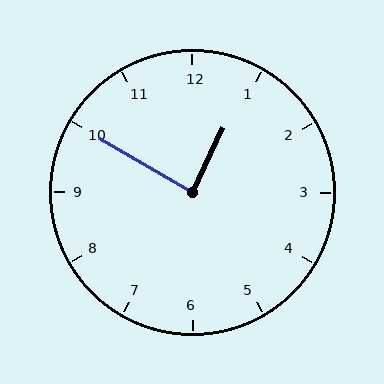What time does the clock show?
12:50.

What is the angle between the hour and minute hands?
Approximately 85 degrees.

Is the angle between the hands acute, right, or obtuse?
It is right.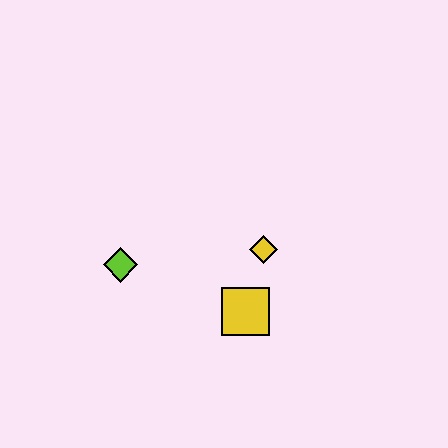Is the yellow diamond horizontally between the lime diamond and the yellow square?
No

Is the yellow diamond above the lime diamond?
Yes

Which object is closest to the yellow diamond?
The yellow square is closest to the yellow diamond.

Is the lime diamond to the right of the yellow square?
No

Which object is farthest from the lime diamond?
The yellow diamond is farthest from the lime diamond.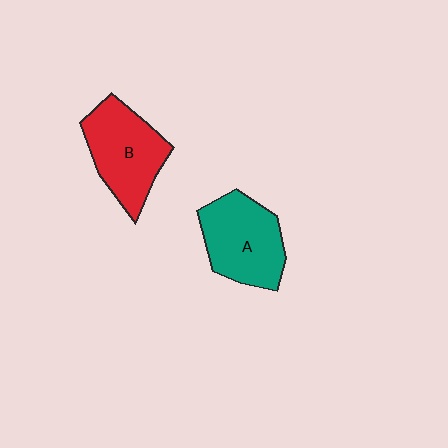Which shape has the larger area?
Shape B (red).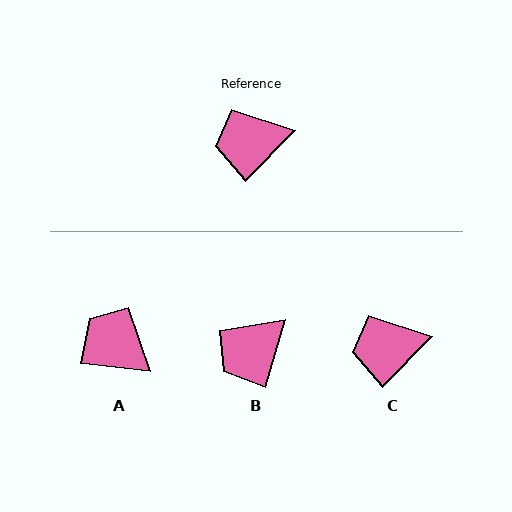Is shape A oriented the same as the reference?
No, it is off by about 52 degrees.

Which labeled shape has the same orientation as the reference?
C.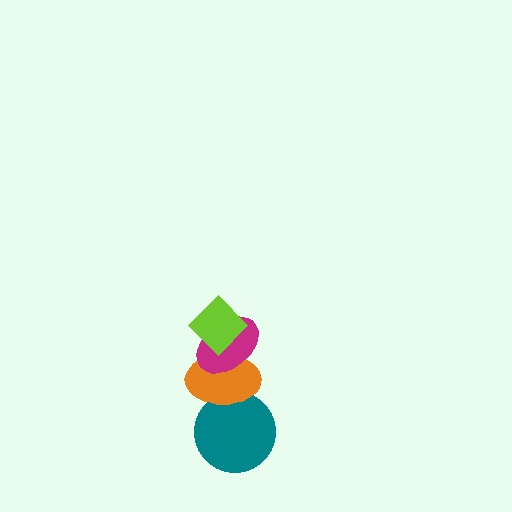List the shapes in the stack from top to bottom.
From top to bottom: the lime diamond, the magenta ellipse, the orange ellipse, the teal circle.